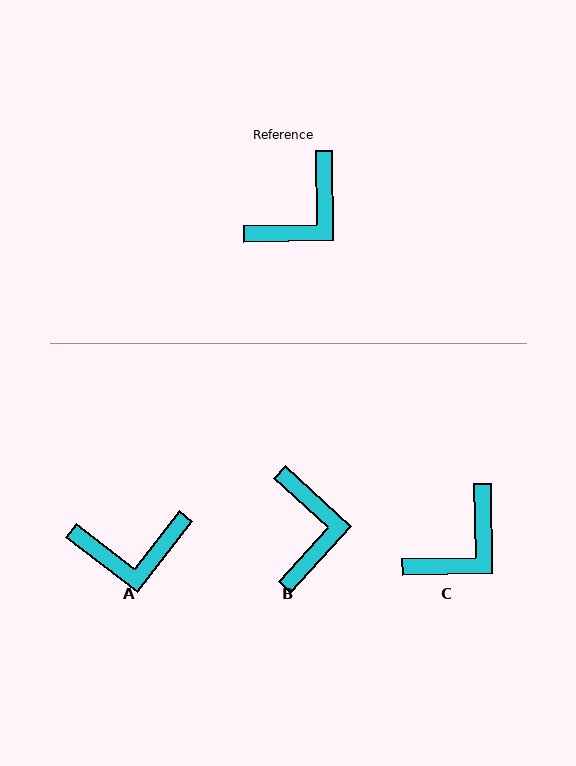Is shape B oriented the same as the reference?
No, it is off by about 46 degrees.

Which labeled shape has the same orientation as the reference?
C.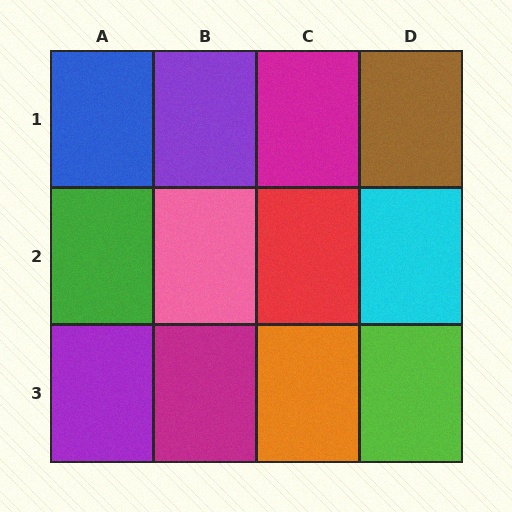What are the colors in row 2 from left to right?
Green, pink, red, cyan.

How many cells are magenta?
2 cells are magenta.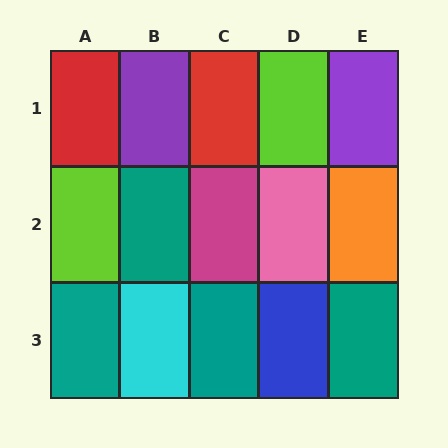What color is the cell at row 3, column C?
Teal.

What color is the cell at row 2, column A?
Lime.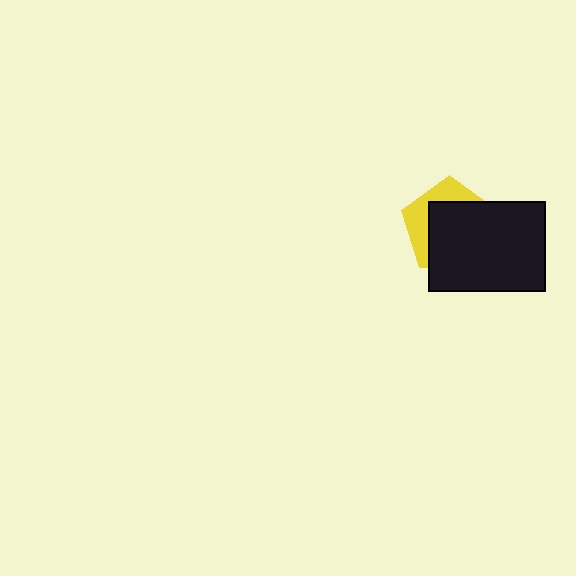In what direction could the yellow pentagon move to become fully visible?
The yellow pentagon could move toward the upper-left. That would shift it out from behind the black rectangle entirely.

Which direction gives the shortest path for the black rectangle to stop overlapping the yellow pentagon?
Moving toward the lower-right gives the shortest separation.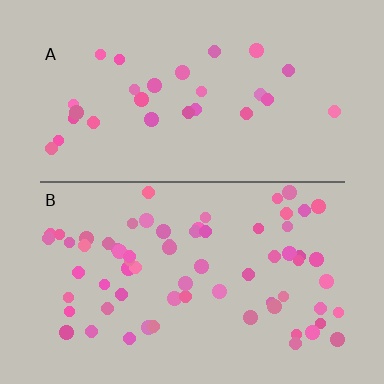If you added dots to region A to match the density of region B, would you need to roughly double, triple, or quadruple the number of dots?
Approximately double.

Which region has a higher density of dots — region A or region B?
B (the bottom).